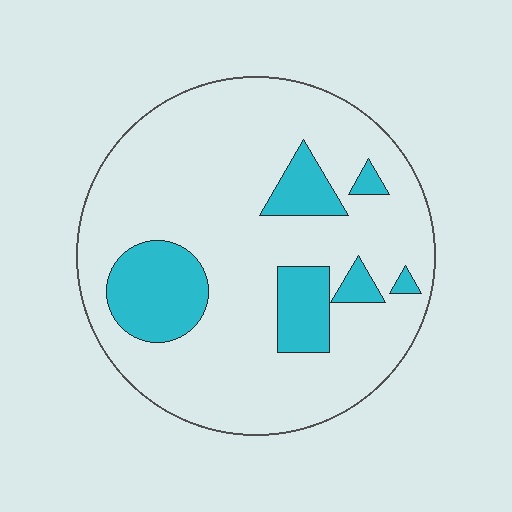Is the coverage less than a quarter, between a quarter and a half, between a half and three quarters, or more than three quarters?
Less than a quarter.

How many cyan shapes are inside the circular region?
6.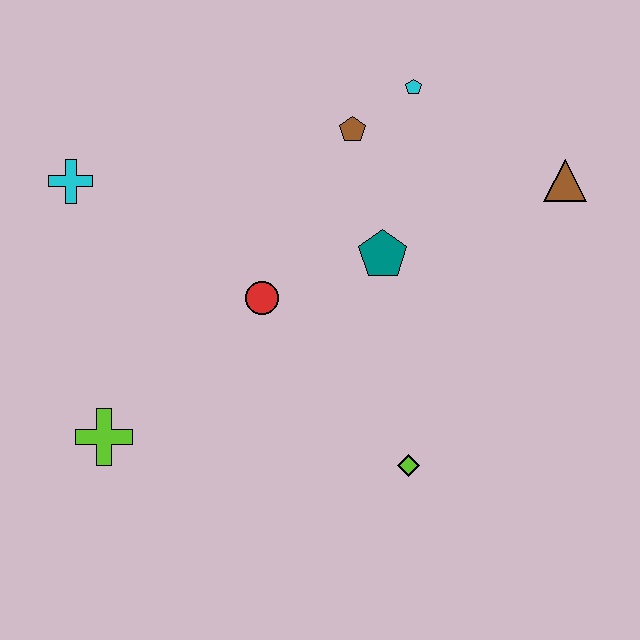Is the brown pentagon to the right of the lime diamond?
No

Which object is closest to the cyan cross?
The red circle is closest to the cyan cross.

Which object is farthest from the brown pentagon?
The lime cross is farthest from the brown pentagon.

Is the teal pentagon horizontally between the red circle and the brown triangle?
Yes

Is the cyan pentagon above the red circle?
Yes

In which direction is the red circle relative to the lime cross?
The red circle is to the right of the lime cross.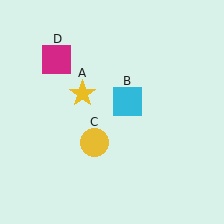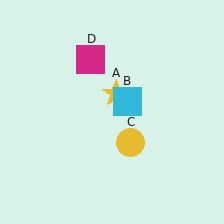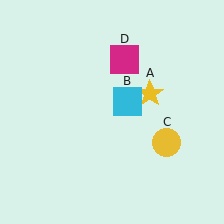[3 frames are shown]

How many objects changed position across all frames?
3 objects changed position: yellow star (object A), yellow circle (object C), magenta square (object D).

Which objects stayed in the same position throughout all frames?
Cyan square (object B) remained stationary.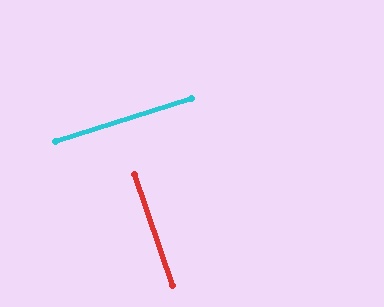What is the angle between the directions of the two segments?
Approximately 89 degrees.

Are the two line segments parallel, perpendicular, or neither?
Perpendicular — they meet at approximately 89°.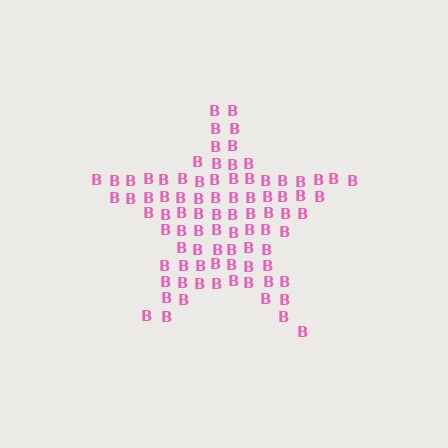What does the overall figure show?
The overall figure shows a star.